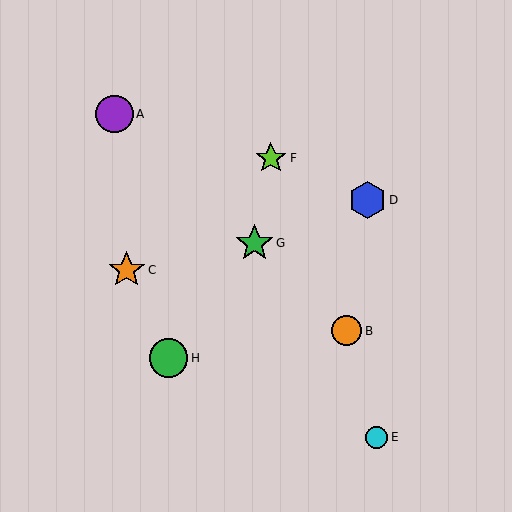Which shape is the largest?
The green circle (labeled H) is the largest.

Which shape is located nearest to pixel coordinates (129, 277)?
The orange star (labeled C) at (127, 270) is nearest to that location.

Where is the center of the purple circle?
The center of the purple circle is at (114, 114).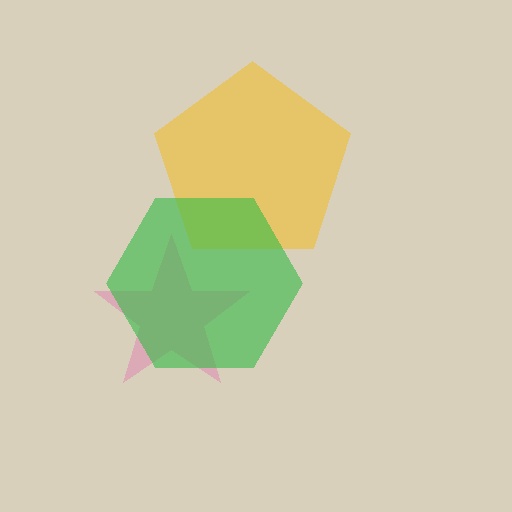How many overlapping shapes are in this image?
There are 3 overlapping shapes in the image.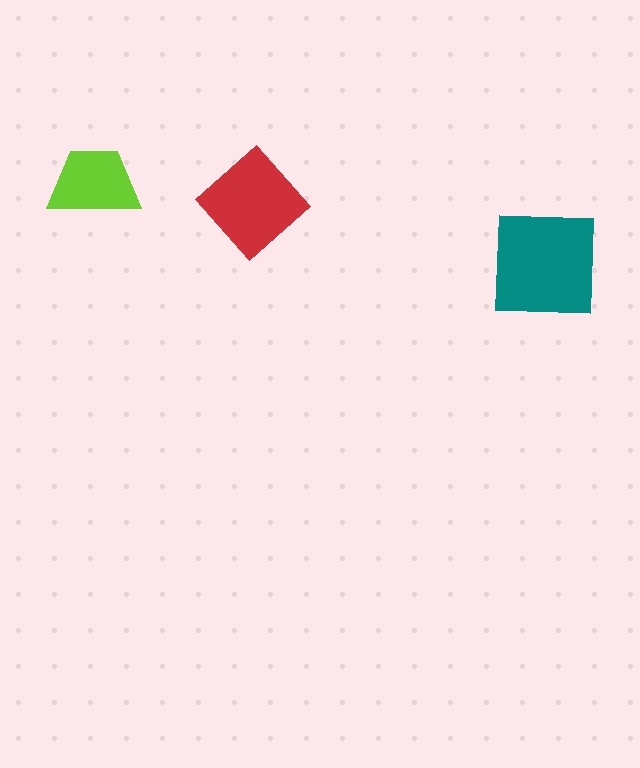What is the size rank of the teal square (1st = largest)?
1st.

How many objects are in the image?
There are 3 objects in the image.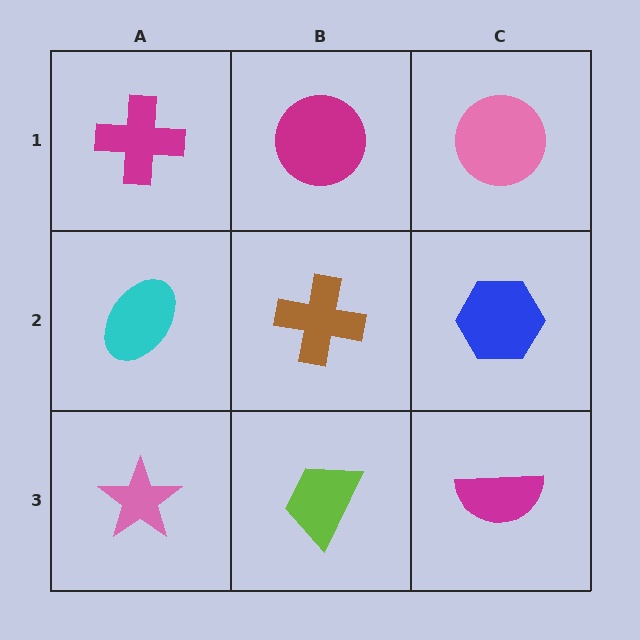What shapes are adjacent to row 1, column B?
A brown cross (row 2, column B), a magenta cross (row 1, column A), a pink circle (row 1, column C).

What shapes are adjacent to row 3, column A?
A cyan ellipse (row 2, column A), a lime trapezoid (row 3, column B).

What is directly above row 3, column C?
A blue hexagon.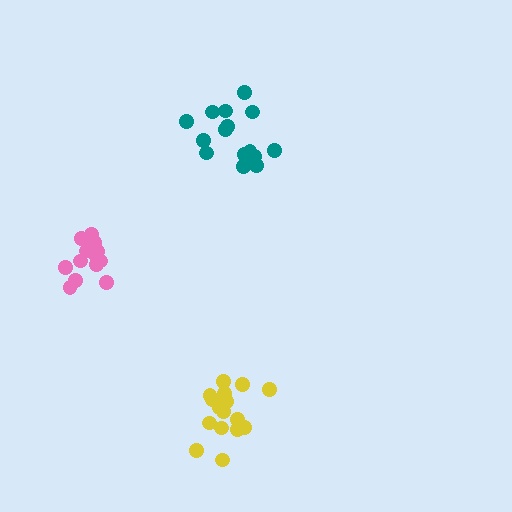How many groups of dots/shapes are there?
There are 3 groups.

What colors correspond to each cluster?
The clusters are colored: teal, pink, yellow.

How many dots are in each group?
Group 1: 16 dots, Group 2: 15 dots, Group 3: 17 dots (48 total).